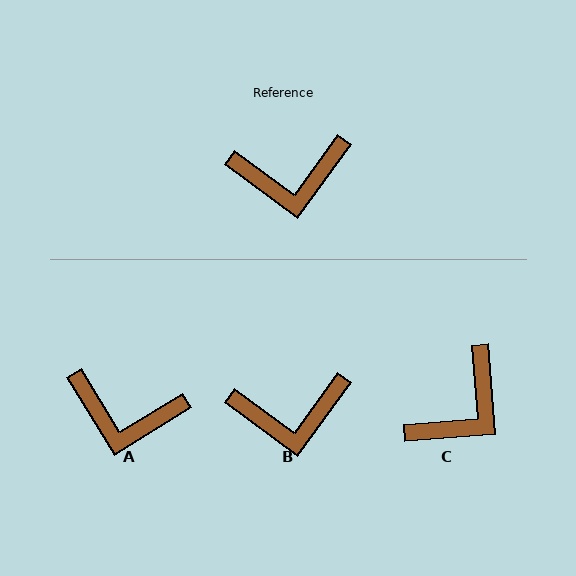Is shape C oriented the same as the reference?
No, it is off by about 41 degrees.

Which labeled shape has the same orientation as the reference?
B.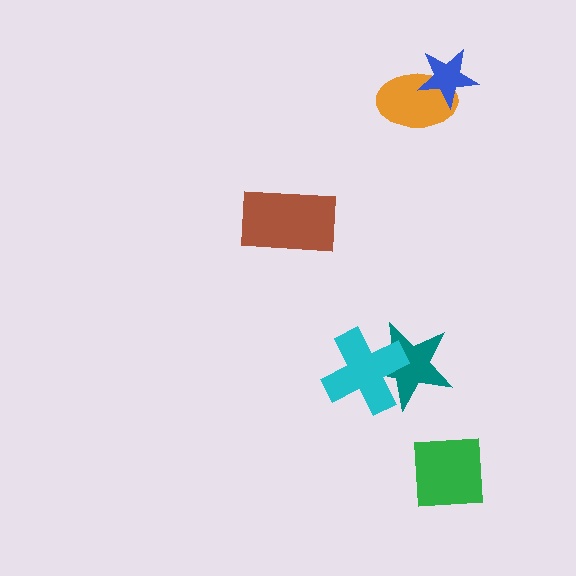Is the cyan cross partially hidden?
No, no other shape covers it.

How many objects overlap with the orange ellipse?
1 object overlaps with the orange ellipse.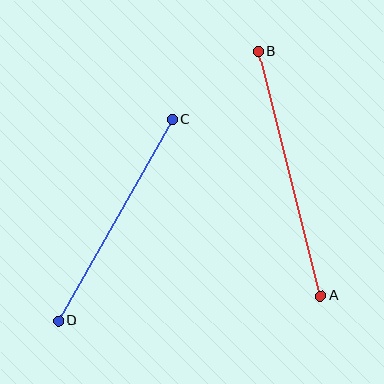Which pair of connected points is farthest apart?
Points A and B are farthest apart.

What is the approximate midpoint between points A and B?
The midpoint is at approximately (290, 174) pixels.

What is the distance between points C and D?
The distance is approximately 231 pixels.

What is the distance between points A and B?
The distance is approximately 253 pixels.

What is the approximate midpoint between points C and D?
The midpoint is at approximately (115, 220) pixels.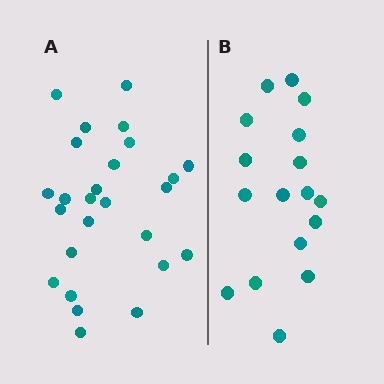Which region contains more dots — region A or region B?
Region A (the left region) has more dots.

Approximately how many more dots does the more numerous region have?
Region A has roughly 8 or so more dots than region B.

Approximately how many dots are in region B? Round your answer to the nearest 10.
About 20 dots. (The exact count is 17, which rounds to 20.)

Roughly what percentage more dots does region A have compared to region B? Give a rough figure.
About 55% more.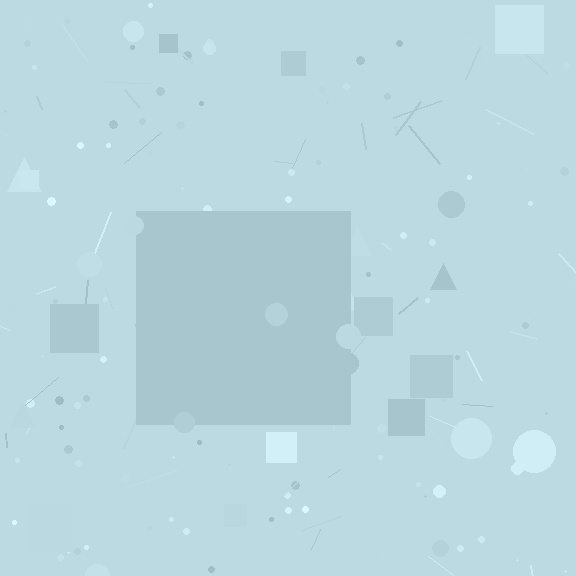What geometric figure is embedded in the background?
A square is embedded in the background.